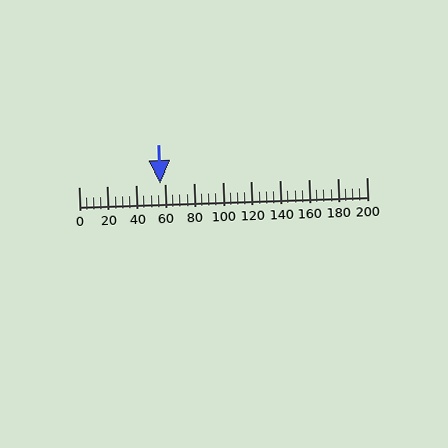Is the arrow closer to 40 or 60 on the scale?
The arrow is closer to 60.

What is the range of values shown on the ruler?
The ruler shows values from 0 to 200.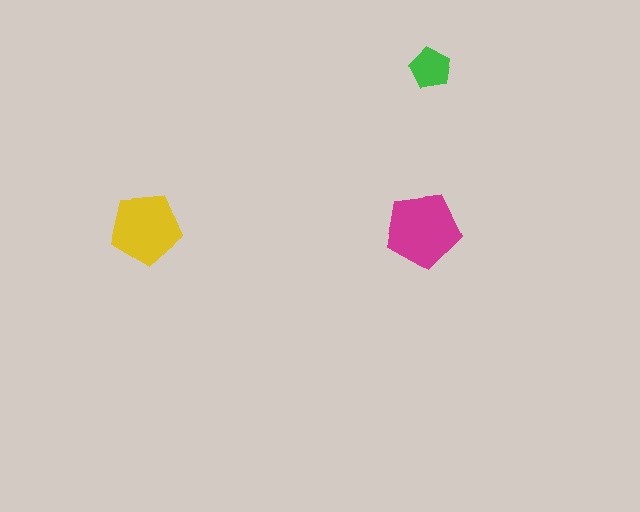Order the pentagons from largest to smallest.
the magenta one, the yellow one, the green one.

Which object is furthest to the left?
The yellow pentagon is leftmost.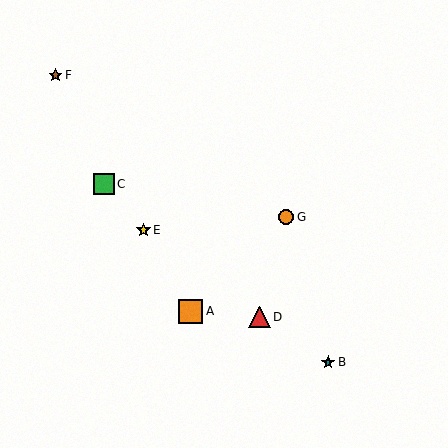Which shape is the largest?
The orange square (labeled A) is the largest.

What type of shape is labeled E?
Shape E is a yellow star.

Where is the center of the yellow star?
The center of the yellow star is at (143, 230).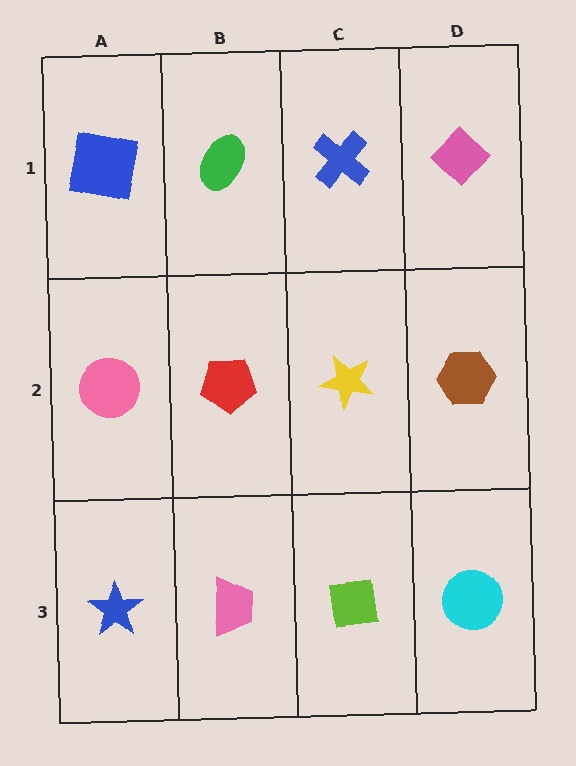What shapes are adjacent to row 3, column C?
A yellow star (row 2, column C), a pink trapezoid (row 3, column B), a cyan circle (row 3, column D).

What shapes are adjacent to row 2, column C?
A blue cross (row 1, column C), a lime square (row 3, column C), a red pentagon (row 2, column B), a brown hexagon (row 2, column D).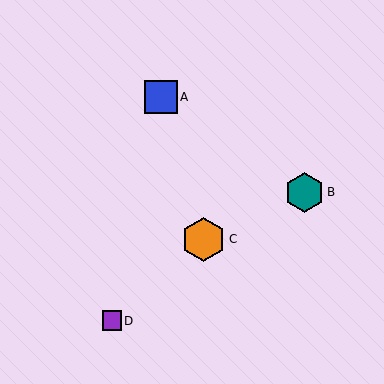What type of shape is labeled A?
Shape A is a blue square.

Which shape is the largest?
The orange hexagon (labeled C) is the largest.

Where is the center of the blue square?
The center of the blue square is at (161, 97).